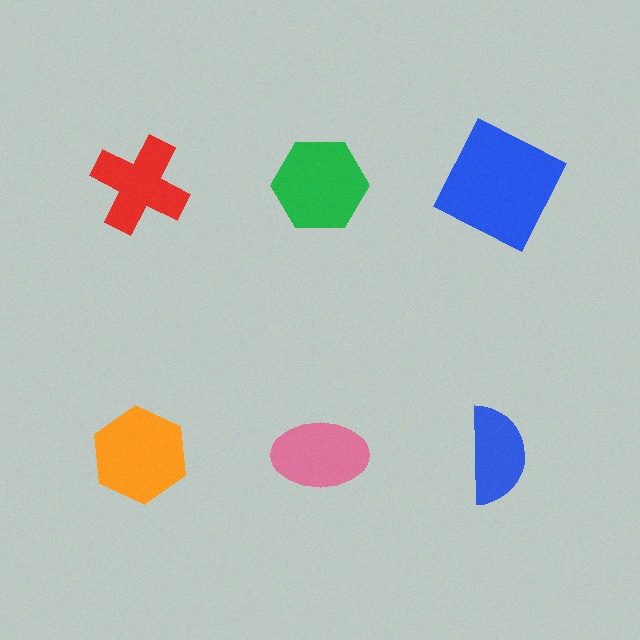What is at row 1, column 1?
A red cross.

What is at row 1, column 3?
A blue square.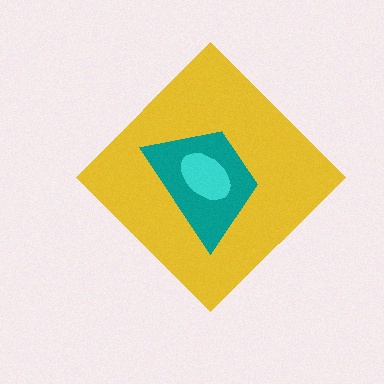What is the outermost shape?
The yellow diamond.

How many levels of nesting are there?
3.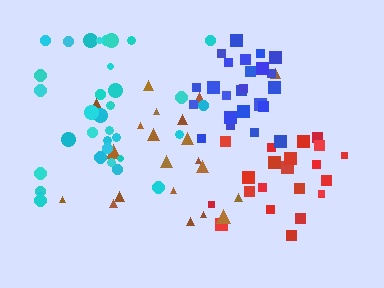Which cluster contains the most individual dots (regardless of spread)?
Cyan (34).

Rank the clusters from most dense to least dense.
blue, red, brown, cyan.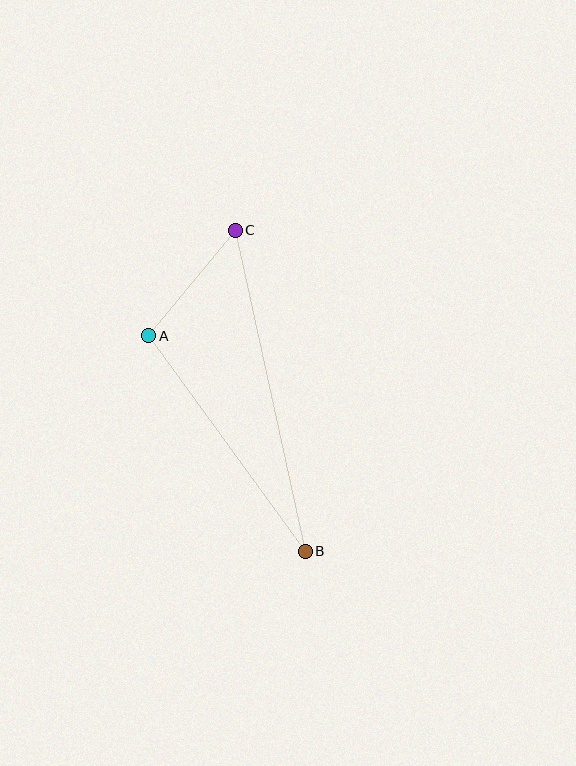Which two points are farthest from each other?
Points B and C are farthest from each other.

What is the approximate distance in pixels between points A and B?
The distance between A and B is approximately 266 pixels.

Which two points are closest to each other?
Points A and C are closest to each other.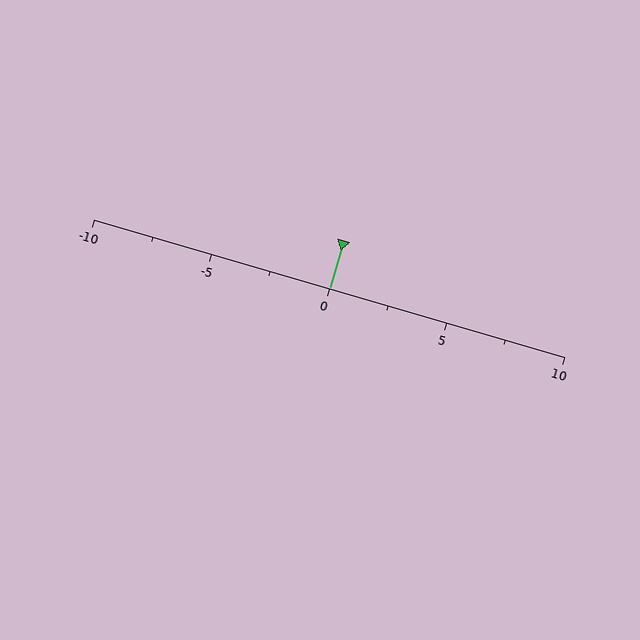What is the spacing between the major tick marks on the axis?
The major ticks are spaced 5 apart.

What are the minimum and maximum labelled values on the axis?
The axis runs from -10 to 10.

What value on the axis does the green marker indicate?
The marker indicates approximately 0.